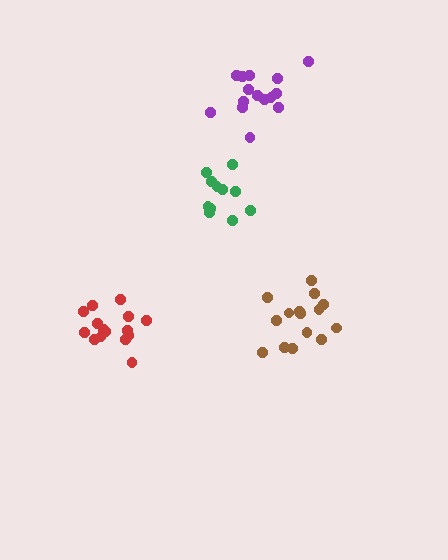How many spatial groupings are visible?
There are 4 spatial groupings.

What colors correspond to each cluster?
The clusters are colored: brown, green, purple, red.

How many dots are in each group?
Group 1: 15 dots, Group 2: 11 dots, Group 3: 15 dots, Group 4: 15 dots (56 total).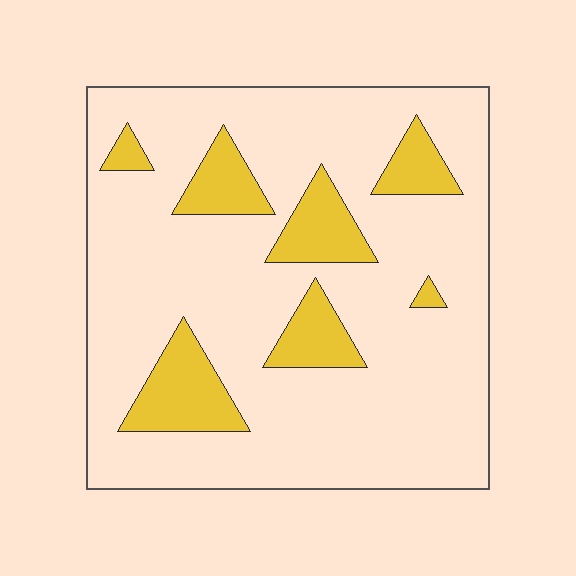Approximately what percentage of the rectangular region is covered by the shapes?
Approximately 20%.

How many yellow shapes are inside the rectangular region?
7.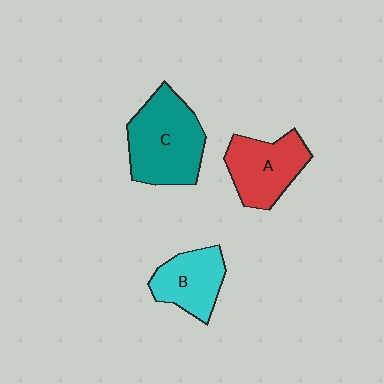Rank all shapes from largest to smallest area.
From largest to smallest: C (teal), A (red), B (cyan).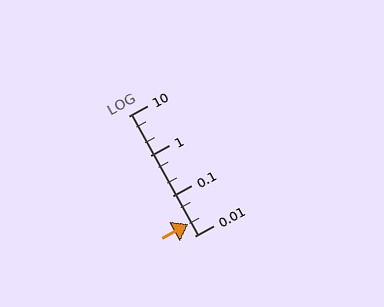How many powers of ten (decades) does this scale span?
The scale spans 3 decades, from 0.01 to 10.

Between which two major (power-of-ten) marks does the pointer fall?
The pointer is between 0.01 and 0.1.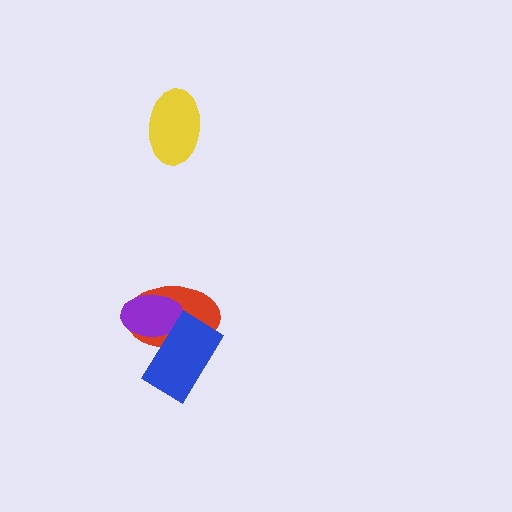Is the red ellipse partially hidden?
Yes, it is partially covered by another shape.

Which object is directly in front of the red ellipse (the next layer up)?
The purple ellipse is directly in front of the red ellipse.